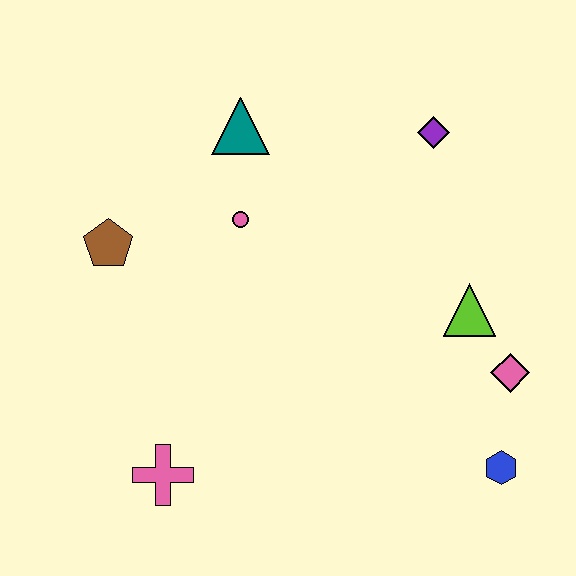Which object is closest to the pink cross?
The brown pentagon is closest to the pink cross.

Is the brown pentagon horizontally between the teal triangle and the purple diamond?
No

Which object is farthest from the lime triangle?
The brown pentagon is farthest from the lime triangle.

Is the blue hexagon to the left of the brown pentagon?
No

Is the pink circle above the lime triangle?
Yes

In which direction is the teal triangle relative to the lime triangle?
The teal triangle is to the left of the lime triangle.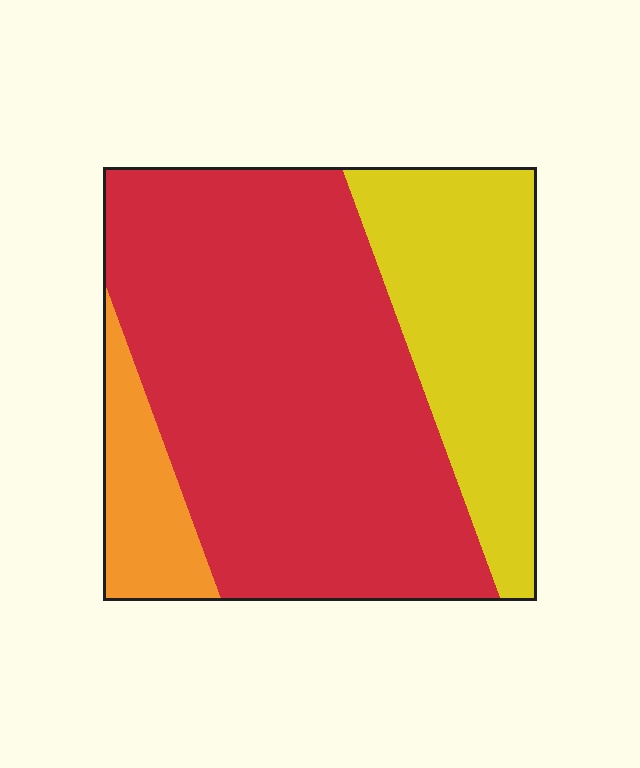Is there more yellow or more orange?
Yellow.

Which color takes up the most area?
Red, at roughly 65%.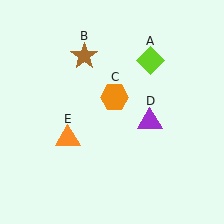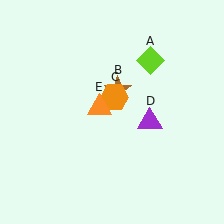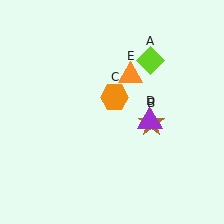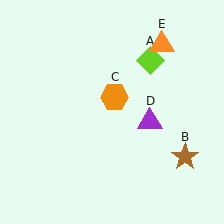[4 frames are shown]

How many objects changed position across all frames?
2 objects changed position: brown star (object B), orange triangle (object E).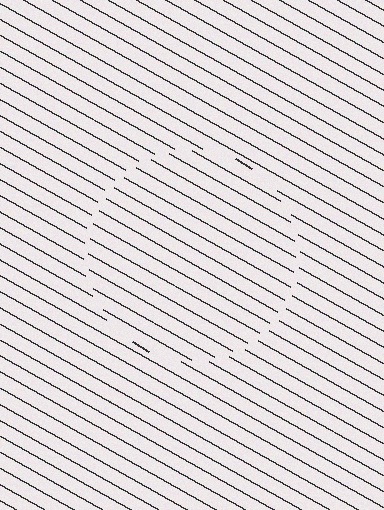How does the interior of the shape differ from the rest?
The interior of the shape contains the same grating, shifted by half a period — the contour is defined by the phase discontinuity where line-ends from the inner and outer gratings abut.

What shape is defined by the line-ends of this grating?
An illusory circle. The interior of the shape contains the same grating, shifted by half a period — the contour is defined by the phase discontinuity where line-ends from the inner and outer gratings abut.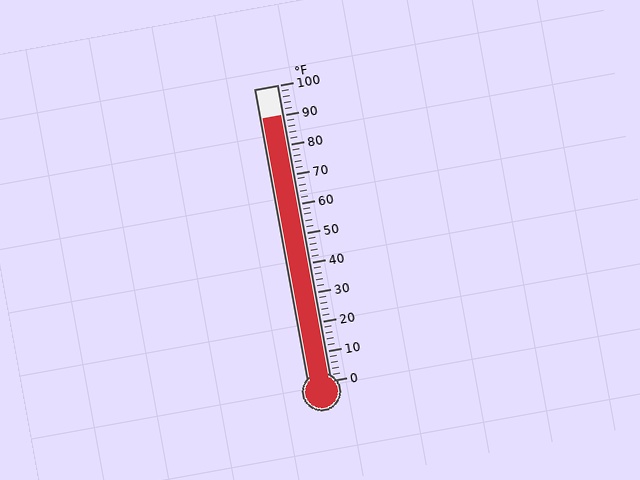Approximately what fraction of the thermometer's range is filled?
The thermometer is filled to approximately 90% of its range.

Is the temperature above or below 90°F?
The temperature is at 90°F.